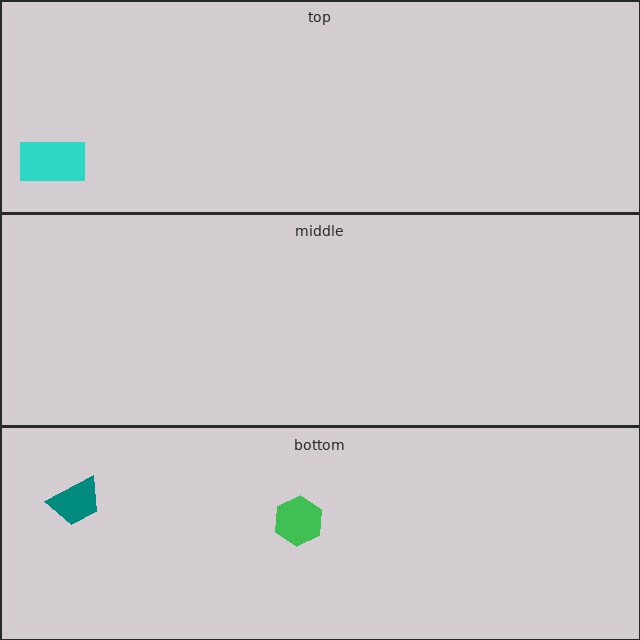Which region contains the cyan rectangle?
The top region.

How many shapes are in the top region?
1.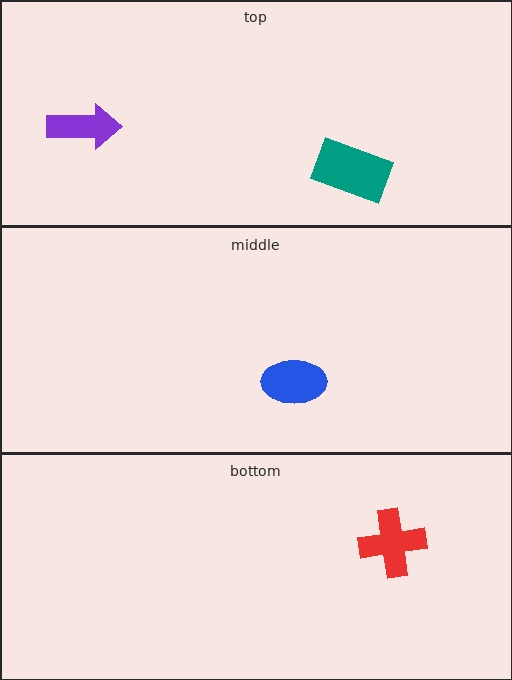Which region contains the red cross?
The bottom region.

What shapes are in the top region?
The teal rectangle, the purple arrow.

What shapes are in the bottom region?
The red cross.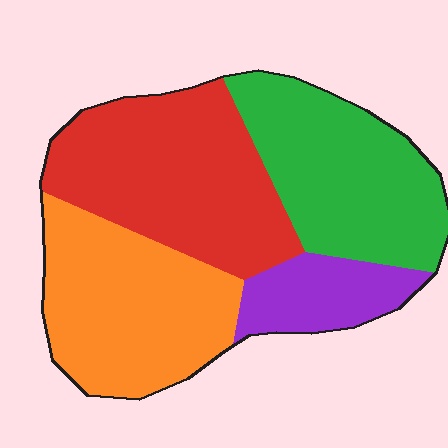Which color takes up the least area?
Purple, at roughly 10%.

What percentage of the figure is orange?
Orange covers around 30% of the figure.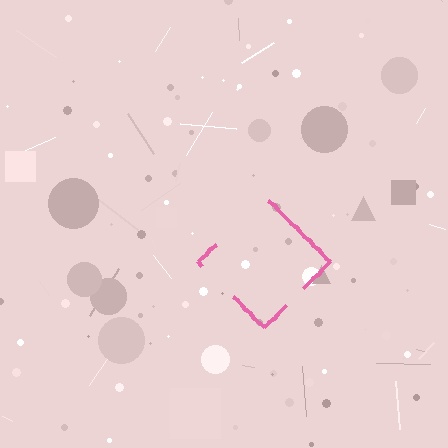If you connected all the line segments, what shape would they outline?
They would outline a diamond.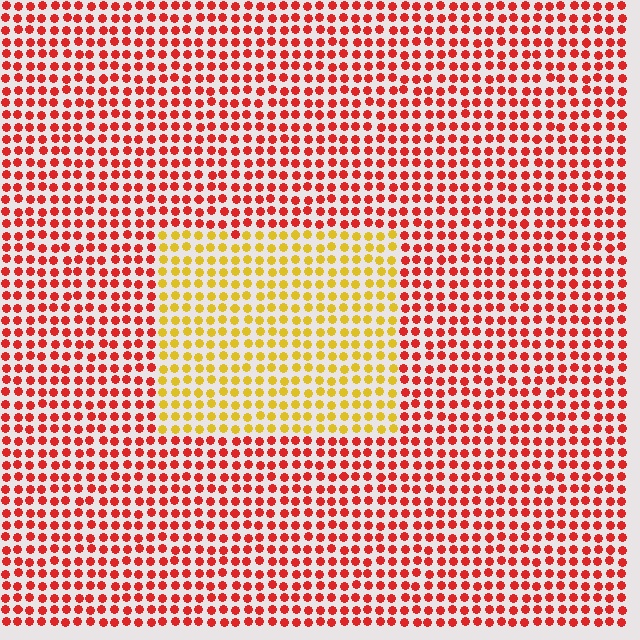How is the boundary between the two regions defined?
The boundary is defined purely by a slight shift in hue (about 51 degrees). Spacing, size, and orientation are identical on both sides.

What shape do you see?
I see a rectangle.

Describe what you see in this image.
The image is filled with small red elements in a uniform arrangement. A rectangle-shaped region is visible where the elements are tinted to a slightly different hue, forming a subtle color boundary.